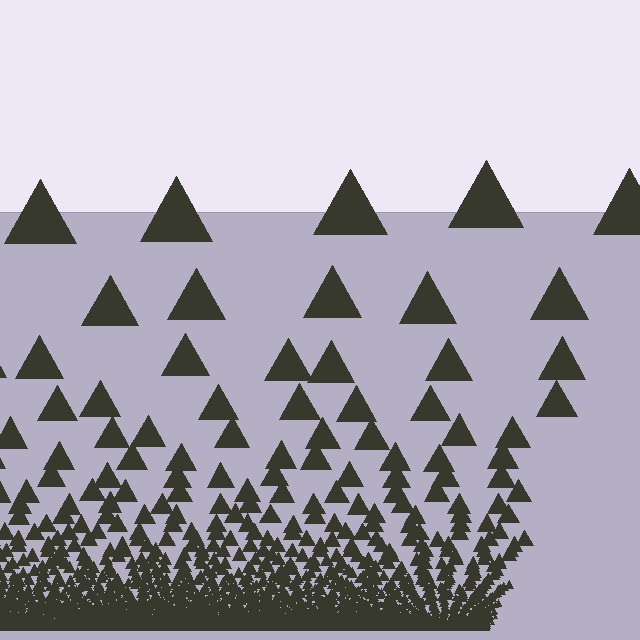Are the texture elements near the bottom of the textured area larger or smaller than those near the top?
Smaller. The gradient is inverted — elements near the bottom are smaller and denser.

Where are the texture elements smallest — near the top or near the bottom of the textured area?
Near the bottom.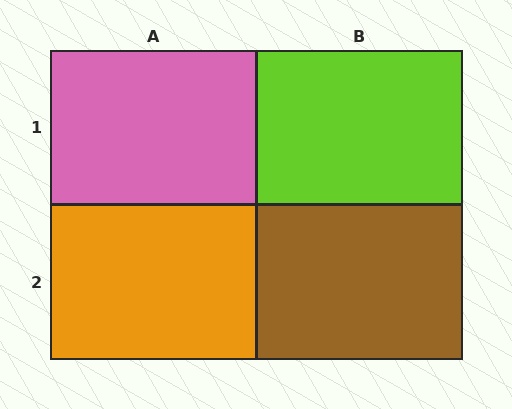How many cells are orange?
1 cell is orange.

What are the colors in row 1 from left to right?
Pink, lime.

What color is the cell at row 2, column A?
Orange.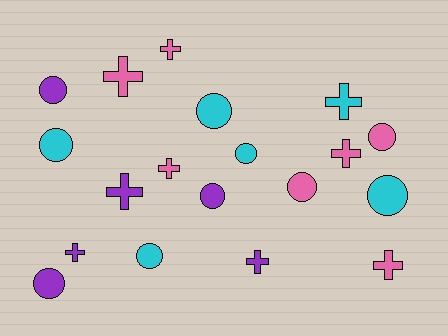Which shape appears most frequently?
Circle, with 10 objects.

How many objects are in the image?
There are 19 objects.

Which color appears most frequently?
Pink, with 7 objects.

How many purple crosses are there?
There are 3 purple crosses.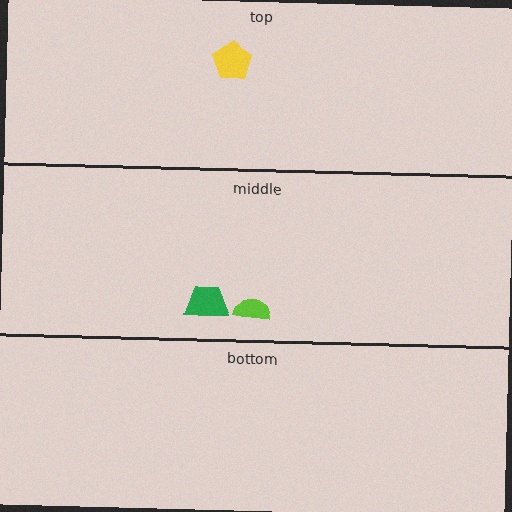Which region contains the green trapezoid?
The middle region.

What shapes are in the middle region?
The lime semicircle, the green trapezoid.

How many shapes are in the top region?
1.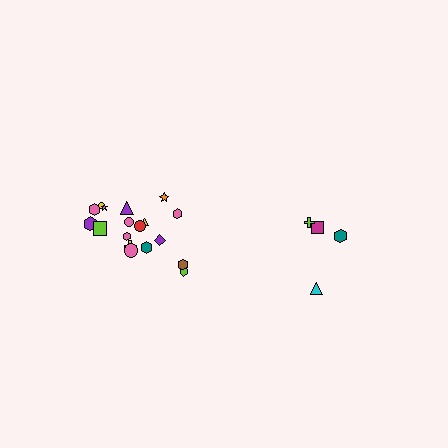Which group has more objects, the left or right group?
The left group.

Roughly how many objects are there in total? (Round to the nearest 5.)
Roughly 20 objects in total.